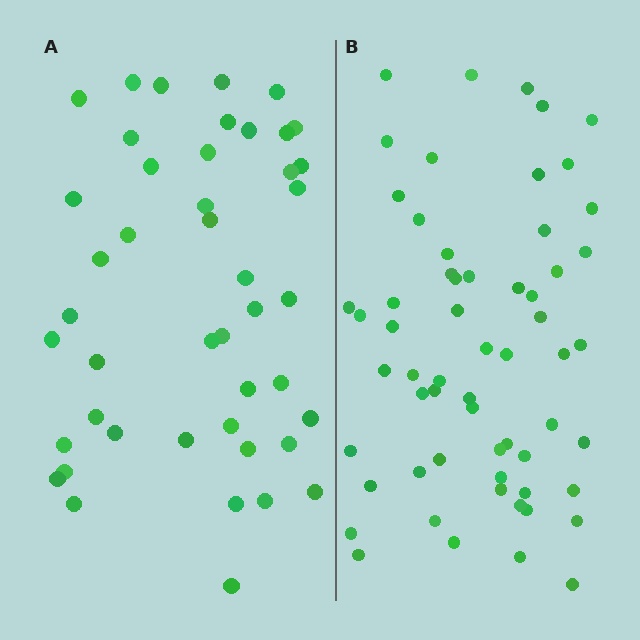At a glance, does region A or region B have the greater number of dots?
Region B (the right region) has more dots.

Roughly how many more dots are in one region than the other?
Region B has approximately 15 more dots than region A.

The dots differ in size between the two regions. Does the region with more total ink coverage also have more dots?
No. Region A has more total ink coverage because its dots are larger, but region B actually contains more individual dots. Total area can be misleading — the number of items is what matters here.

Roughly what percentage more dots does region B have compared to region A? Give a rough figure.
About 35% more.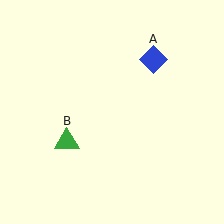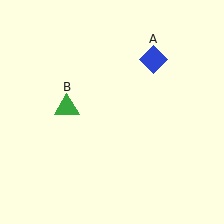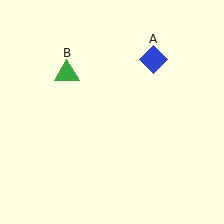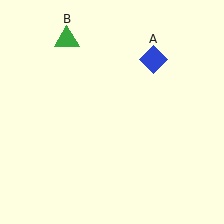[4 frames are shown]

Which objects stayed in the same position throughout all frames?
Blue diamond (object A) remained stationary.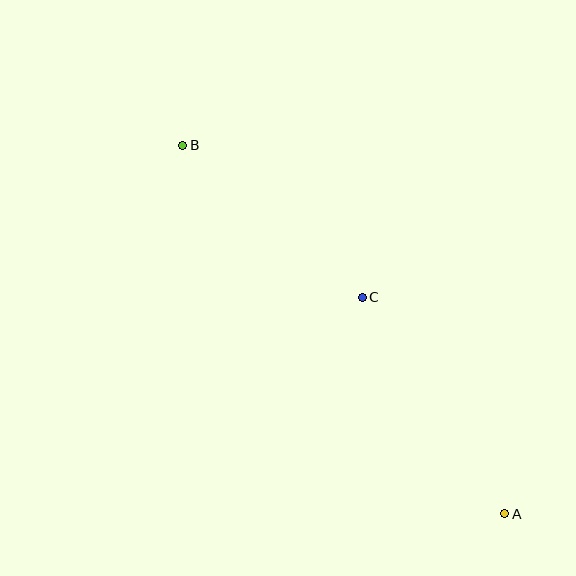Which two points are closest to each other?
Points B and C are closest to each other.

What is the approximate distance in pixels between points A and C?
The distance between A and C is approximately 259 pixels.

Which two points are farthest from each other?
Points A and B are farthest from each other.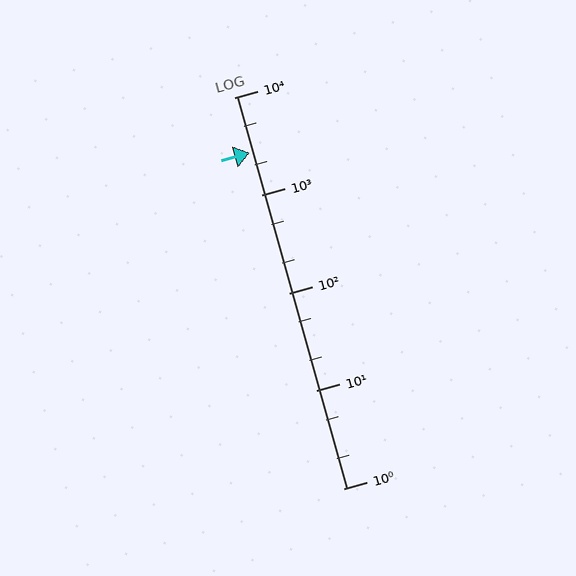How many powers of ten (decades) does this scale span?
The scale spans 4 decades, from 1 to 10000.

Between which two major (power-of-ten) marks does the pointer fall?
The pointer is between 1000 and 10000.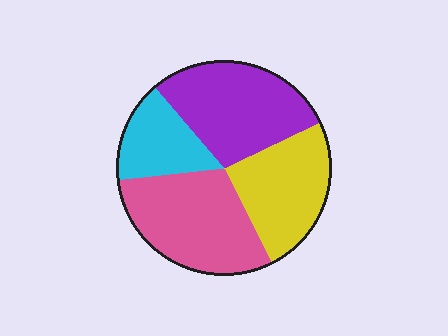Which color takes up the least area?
Cyan, at roughly 15%.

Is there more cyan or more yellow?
Yellow.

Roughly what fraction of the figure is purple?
Purple covers around 30% of the figure.